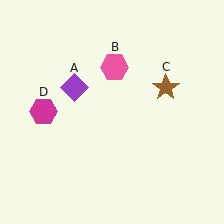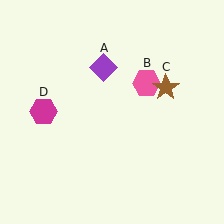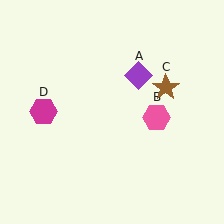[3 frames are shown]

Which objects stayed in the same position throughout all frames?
Brown star (object C) and magenta hexagon (object D) remained stationary.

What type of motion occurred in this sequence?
The purple diamond (object A), pink hexagon (object B) rotated clockwise around the center of the scene.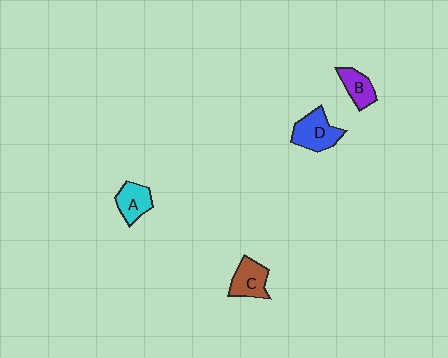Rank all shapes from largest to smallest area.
From largest to smallest: D (blue), C (brown), A (cyan), B (purple).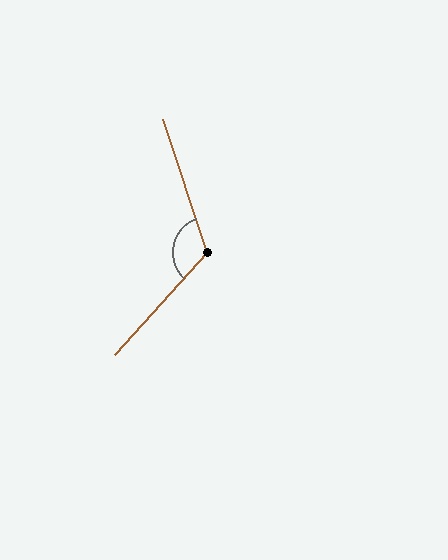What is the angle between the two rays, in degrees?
Approximately 119 degrees.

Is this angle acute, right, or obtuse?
It is obtuse.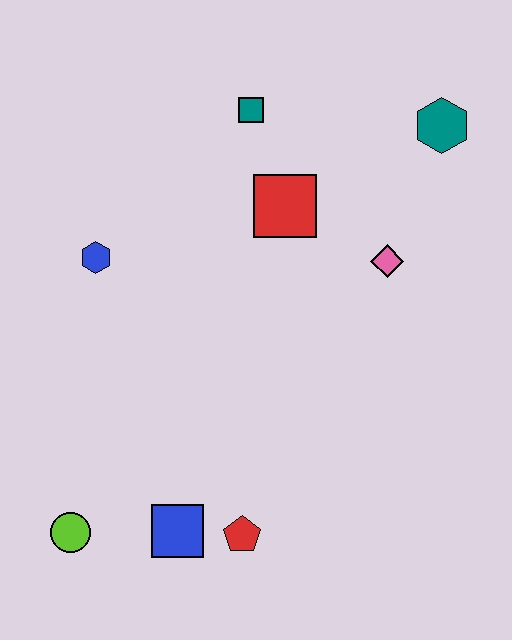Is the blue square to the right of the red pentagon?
No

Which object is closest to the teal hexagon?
The pink diamond is closest to the teal hexagon.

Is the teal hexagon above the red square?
Yes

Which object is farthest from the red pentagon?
The teal hexagon is farthest from the red pentagon.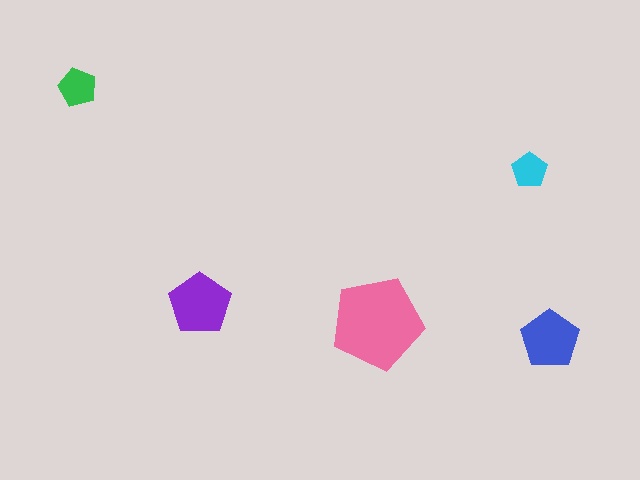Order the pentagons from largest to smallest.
the pink one, the purple one, the blue one, the green one, the cyan one.